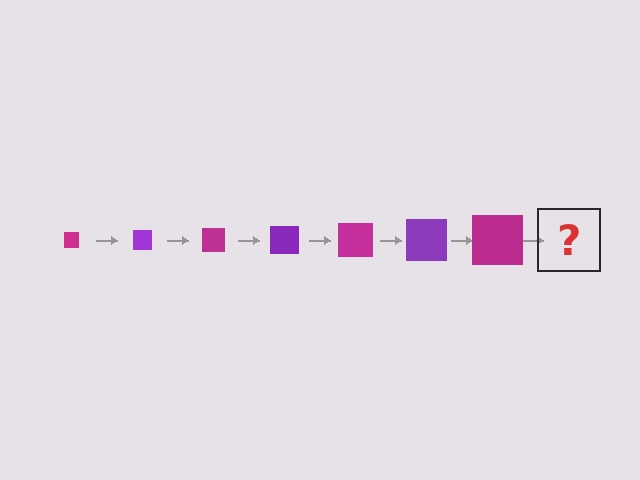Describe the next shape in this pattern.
It should be a purple square, larger than the previous one.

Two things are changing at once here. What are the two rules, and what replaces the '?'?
The two rules are that the square grows larger each step and the color cycles through magenta and purple. The '?' should be a purple square, larger than the previous one.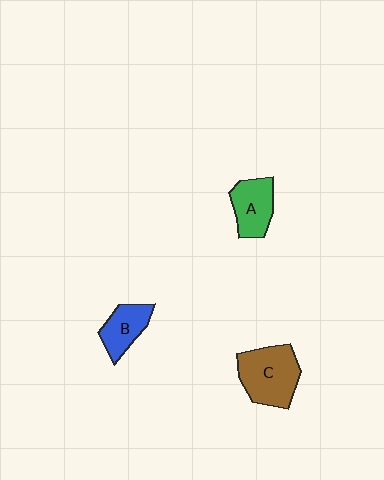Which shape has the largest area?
Shape C (brown).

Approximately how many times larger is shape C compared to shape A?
Approximately 1.4 times.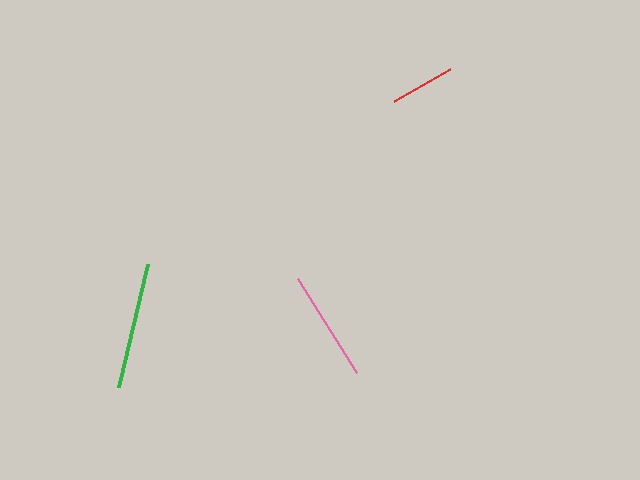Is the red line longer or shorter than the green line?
The green line is longer than the red line.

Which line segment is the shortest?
The red line is the shortest at approximately 65 pixels.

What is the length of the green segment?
The green segment is approximately 127 pixels long.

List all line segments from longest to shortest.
From longest to shortest: green, pink, red.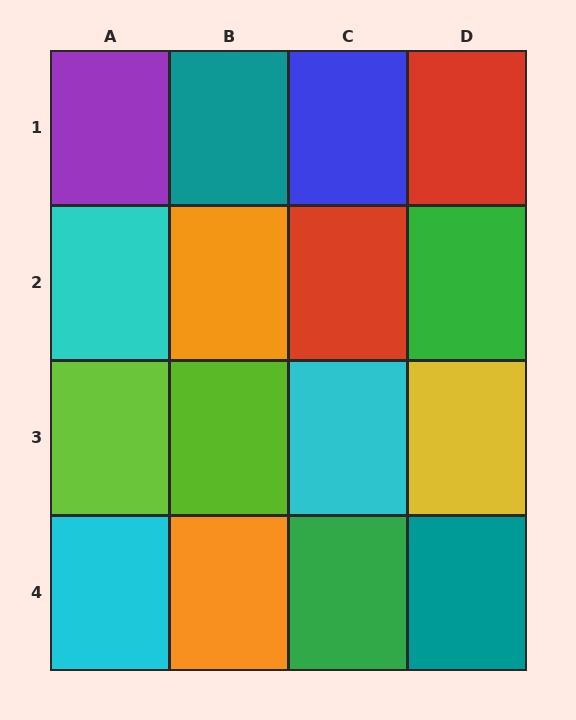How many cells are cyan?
3 cells are cyan.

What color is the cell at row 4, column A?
Cyan.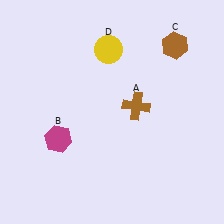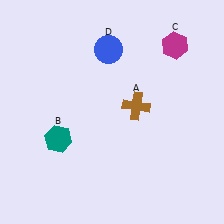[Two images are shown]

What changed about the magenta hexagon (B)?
In Image 1, B is magenta. In Image 2, it changed to teal.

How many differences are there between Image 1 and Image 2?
There are 3 differences between the two images.